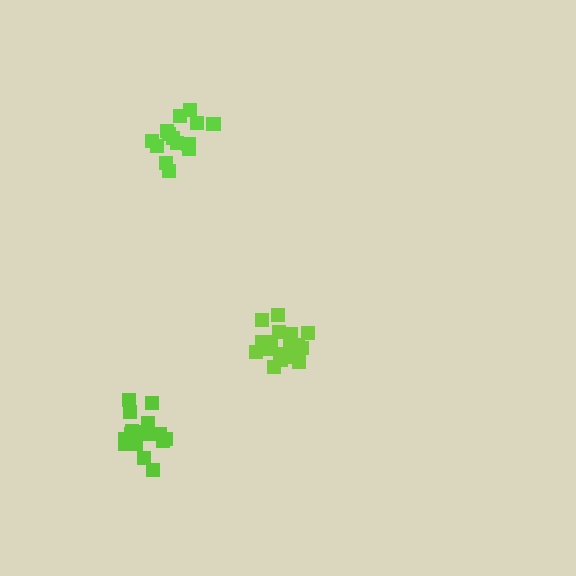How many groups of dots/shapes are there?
There are 3 groups.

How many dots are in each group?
Group 1: 14 dots, Group 2: 16 dots, Group 3: 19 dots (49 total).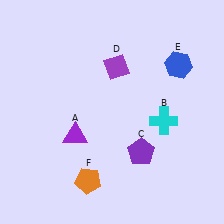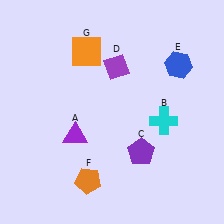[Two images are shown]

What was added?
An orange square (G) was added in Image 2.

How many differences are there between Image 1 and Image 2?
There is 1 difference between the two images.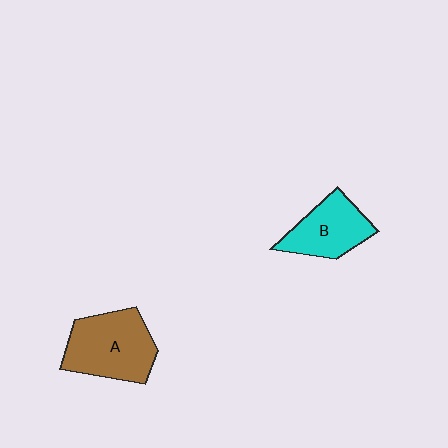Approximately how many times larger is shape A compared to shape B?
Approximately 1.4 times.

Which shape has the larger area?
Shape A (brown).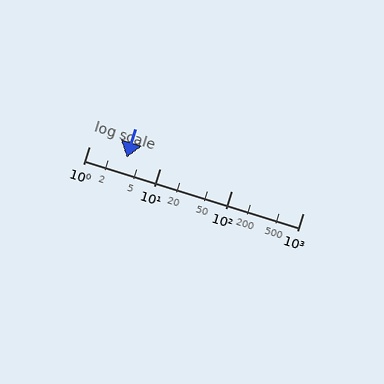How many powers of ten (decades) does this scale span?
The scale spans 3 decades, from 1 to 1000.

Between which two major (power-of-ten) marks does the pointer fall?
The pointer is between 1 and 10.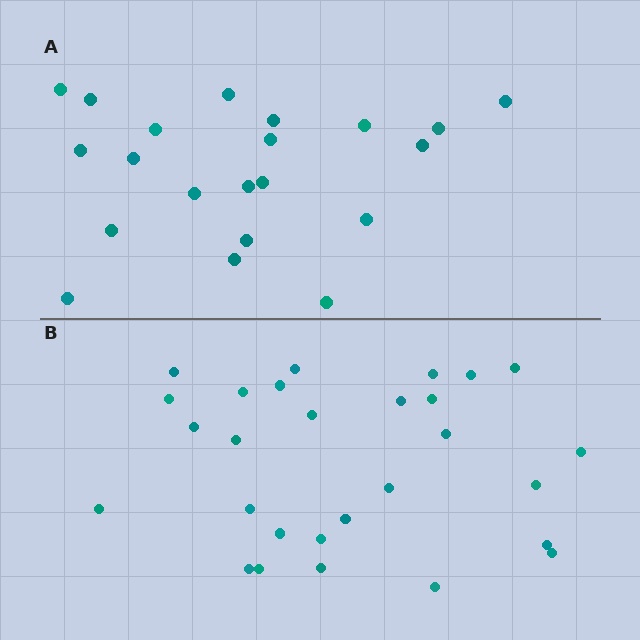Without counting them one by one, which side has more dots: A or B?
Region B (the bottom region) has more dots.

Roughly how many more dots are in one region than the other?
Region B has roughly 8 or so more dots than region A.